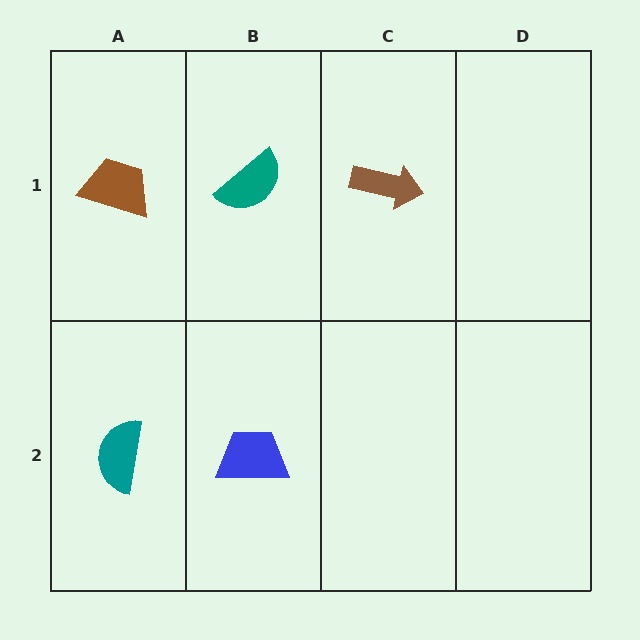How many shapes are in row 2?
2 shapes.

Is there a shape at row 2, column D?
No, that cell is empty.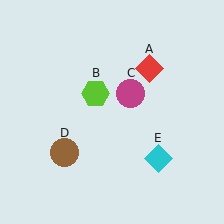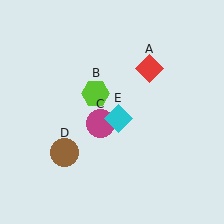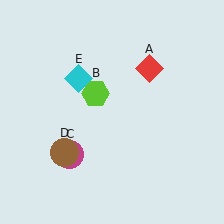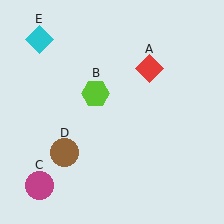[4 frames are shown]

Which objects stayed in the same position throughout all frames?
Red diamond (object A) and lime hexagon (object B) and brown circle (object D) remained stationary.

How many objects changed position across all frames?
2 objects changed position: magenta circle (object C), cyan diamond (object E).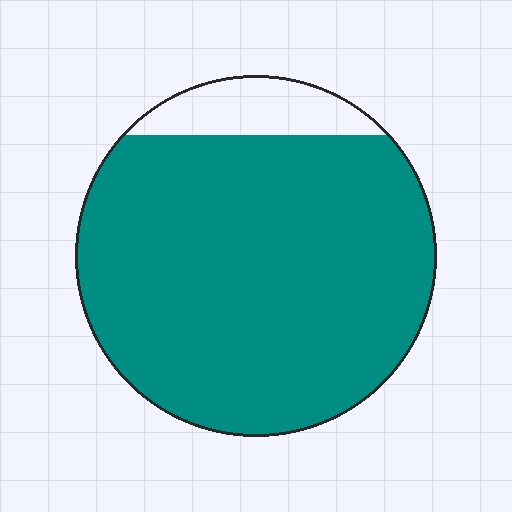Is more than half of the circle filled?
Yes.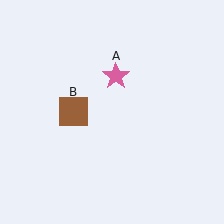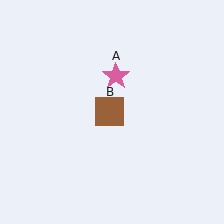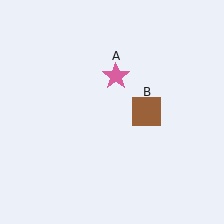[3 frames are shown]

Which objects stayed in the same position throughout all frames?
Pink star (object A) remained stationary.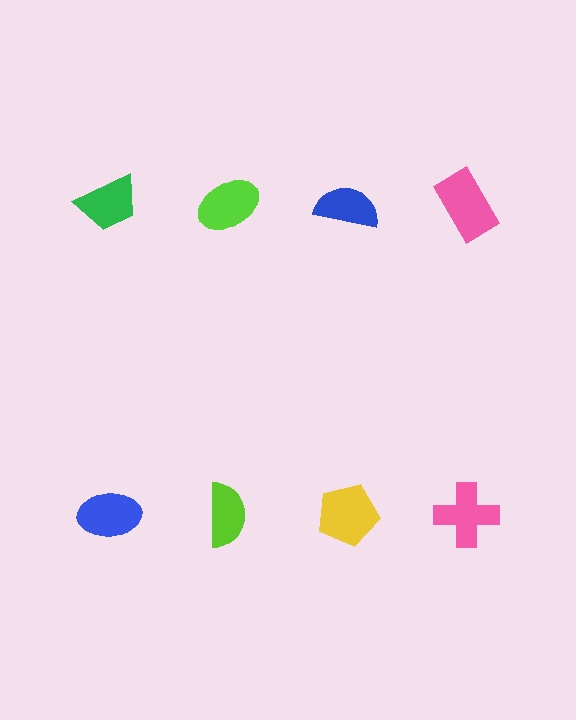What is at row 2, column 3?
A yellow pentagon.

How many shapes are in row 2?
4 shapes.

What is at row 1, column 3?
A blue semicircle.